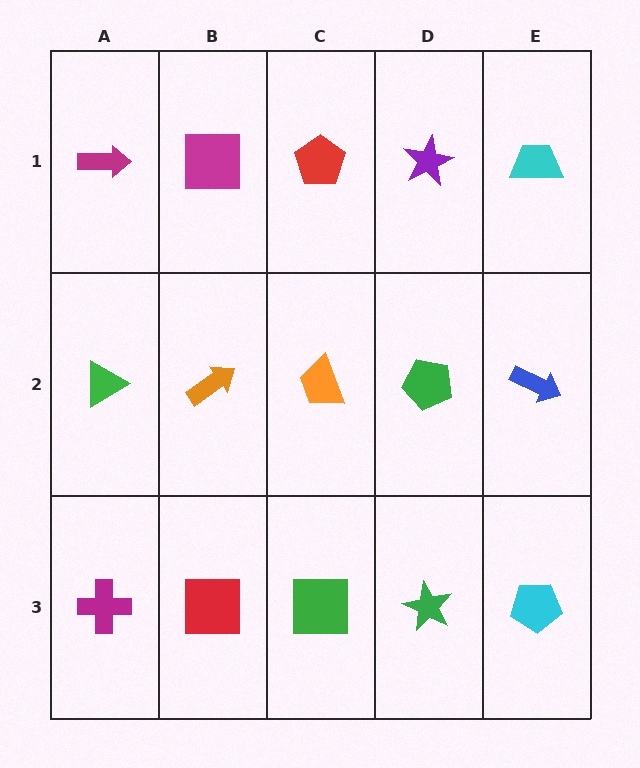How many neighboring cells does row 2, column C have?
4.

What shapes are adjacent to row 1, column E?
A blue arrow (row 2, column E), a purple star (row 1, column D).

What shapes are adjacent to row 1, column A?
A green triangle (row 2, column A), a magenta square (row 1, column B).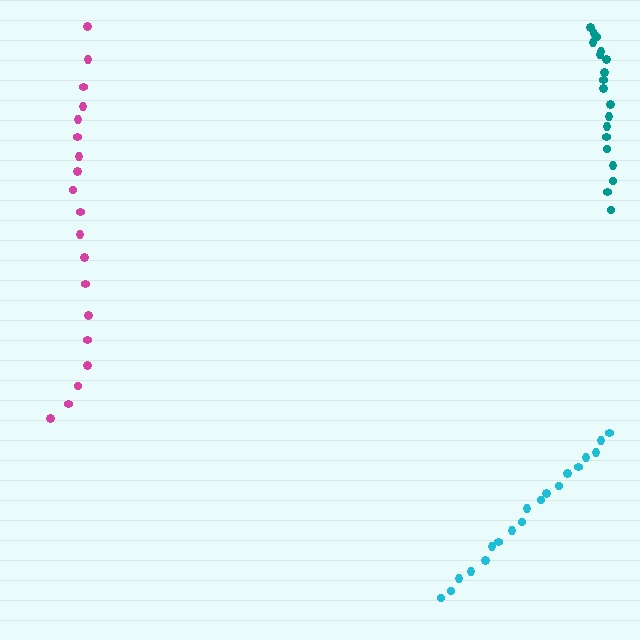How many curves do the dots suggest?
There are 3 distinct paths.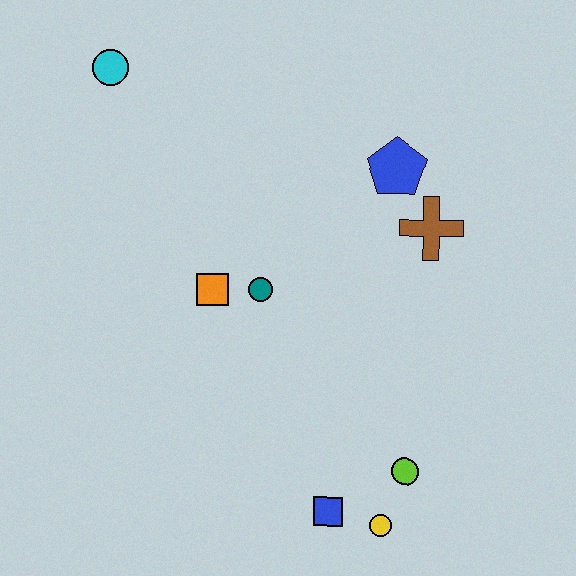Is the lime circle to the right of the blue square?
Yes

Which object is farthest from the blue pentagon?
The yellow circle is farthest from the blue pentagon.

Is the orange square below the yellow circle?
No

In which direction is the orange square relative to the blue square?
The orange square is above the blue square.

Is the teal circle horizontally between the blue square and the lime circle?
No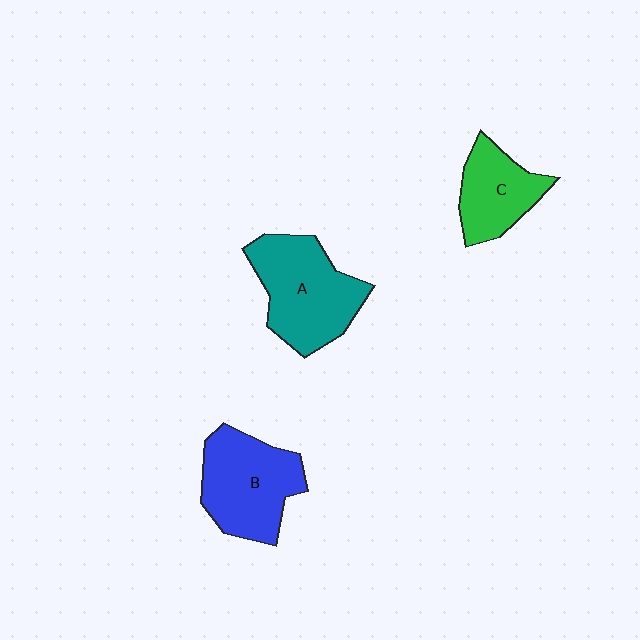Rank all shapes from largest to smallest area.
From largest to smallest: A (teal), B (blue), C (green).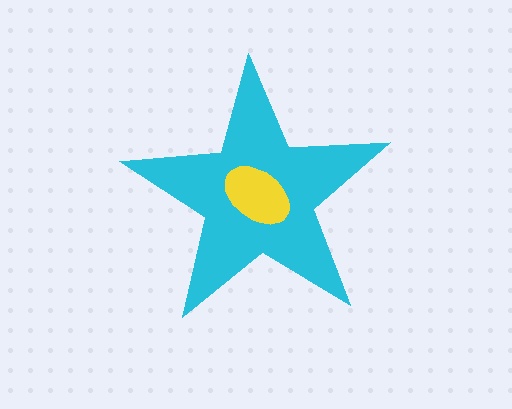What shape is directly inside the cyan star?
The yellow ellipse.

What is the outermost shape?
The cyan star.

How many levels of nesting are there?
2.